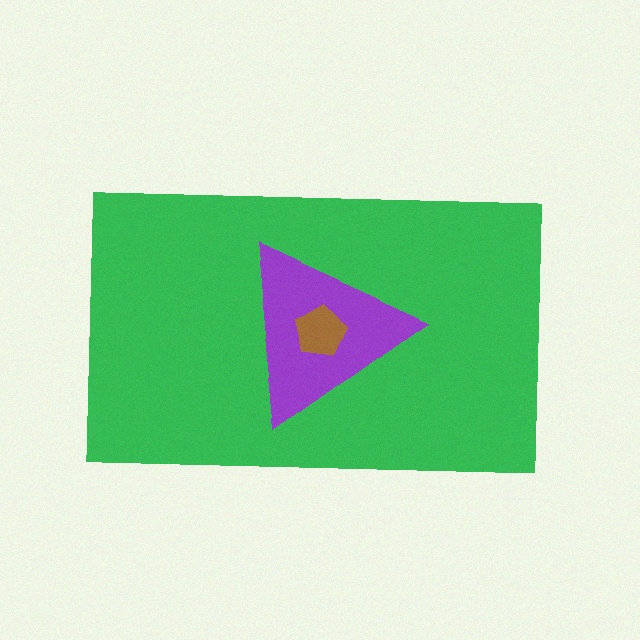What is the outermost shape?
The green rectangle.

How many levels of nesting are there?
3.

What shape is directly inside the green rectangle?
The purple triangle.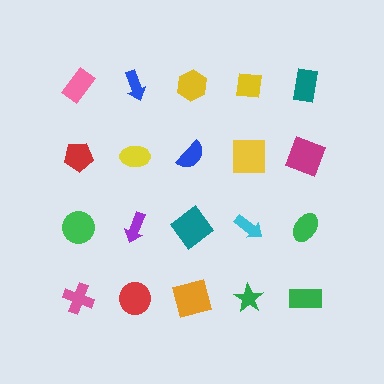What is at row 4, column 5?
A green rectangle.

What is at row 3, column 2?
A purple arrow.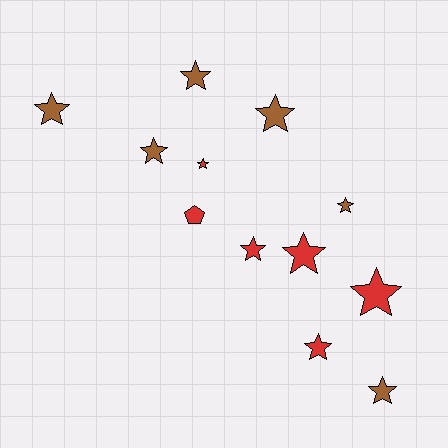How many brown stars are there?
There are 6 brown stars.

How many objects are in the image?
There are 12 objects.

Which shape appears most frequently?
Star, with 11 objects.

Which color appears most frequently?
Brown, with 6 objects.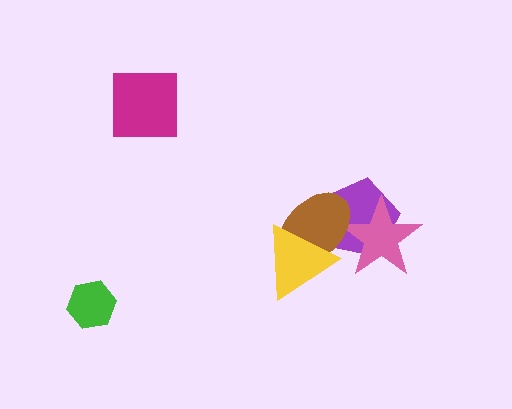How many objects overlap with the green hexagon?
0 objects overlap with the green hexagon.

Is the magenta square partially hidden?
No, no other shape covers it.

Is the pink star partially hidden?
Yes, it is partially covered by another shape.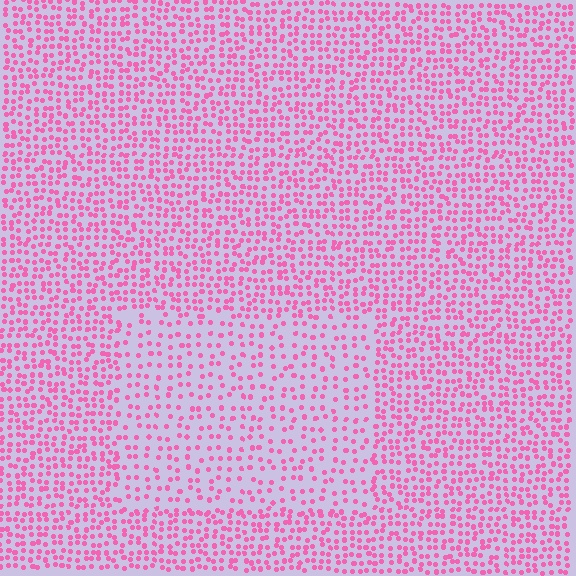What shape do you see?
I see a rectangle.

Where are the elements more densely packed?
The elements are more densely packed outside the rectangle boundary.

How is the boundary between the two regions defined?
The boundary is defined by a change in element density (approximately 1.8x ratio). All elements are the same color, size, and shape.